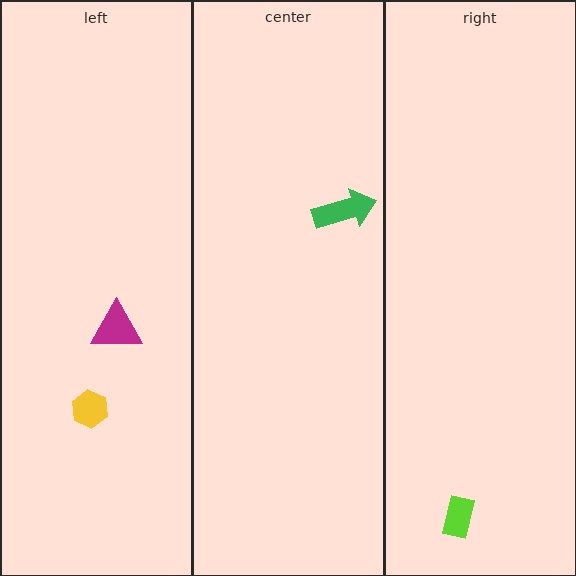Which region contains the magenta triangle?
The left region.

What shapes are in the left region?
The magenta triangle, the yellow hexagon.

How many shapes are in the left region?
2.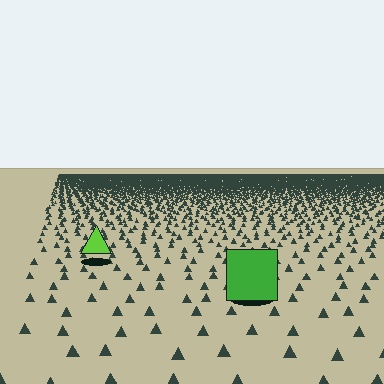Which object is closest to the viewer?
The green square is closest. The texture marks near it are larger and more spread out.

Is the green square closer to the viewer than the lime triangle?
Yes. The green square is closer — you can tell from the texture gradient: the ground texture is coarser near it.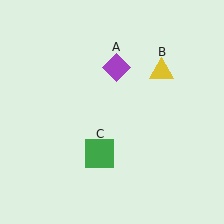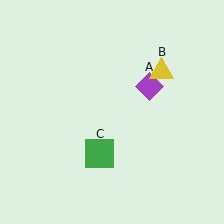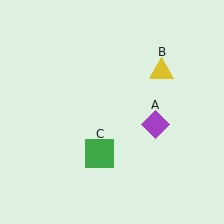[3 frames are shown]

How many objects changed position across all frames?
1 object changed position: purple diamond (object A).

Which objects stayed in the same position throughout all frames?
Yellow triangle (object B) and green square (object C) remained stationary.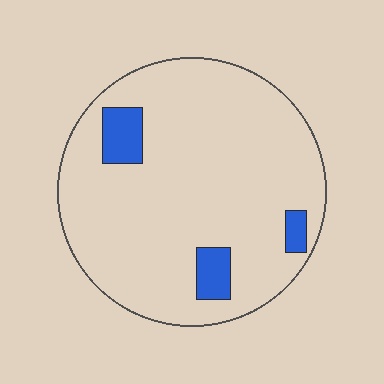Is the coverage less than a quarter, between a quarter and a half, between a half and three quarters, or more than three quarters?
Less than a quarter.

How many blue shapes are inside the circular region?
3.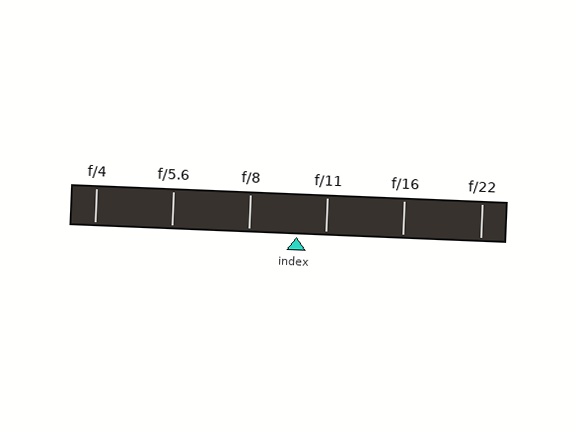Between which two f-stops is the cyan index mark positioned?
The index mark is between f/8 and f/11.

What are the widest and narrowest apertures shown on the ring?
The widest aperture shown is f/4 and the narrowest is f/22.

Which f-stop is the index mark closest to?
The index mark is closest to f/11.